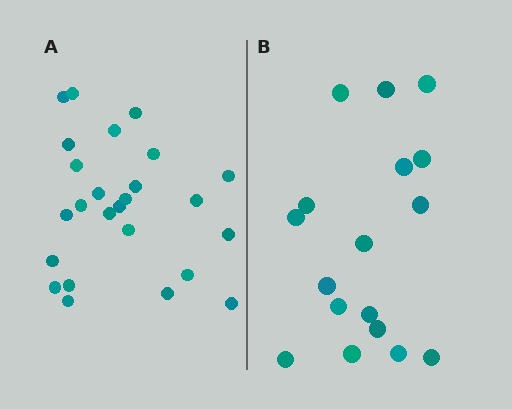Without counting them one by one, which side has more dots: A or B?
Region A (the left region) has more dots.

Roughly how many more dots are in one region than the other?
Region A has roughly 8 or so more dots than region B.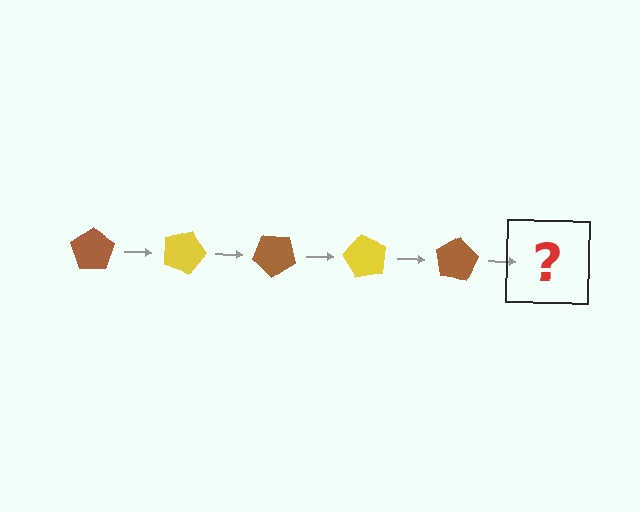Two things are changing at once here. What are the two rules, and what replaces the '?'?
The two rules are that it rotates 20 degrees each step and the color cycles through brown and yellow. The '?' should be a yellow pentagon, rotated 100 degrees from the start.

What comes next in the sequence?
The next element should be a yellow pentagon, rotated 100 degrees from the start.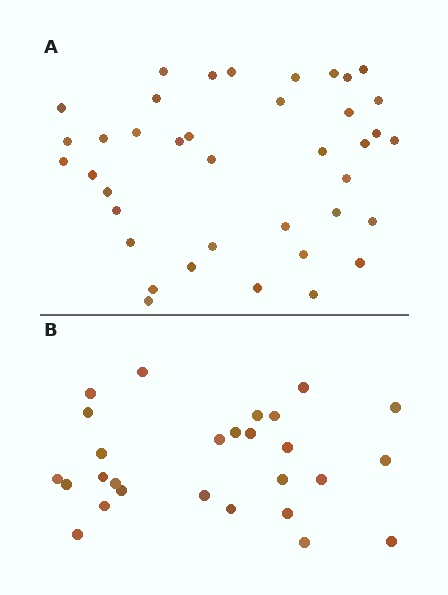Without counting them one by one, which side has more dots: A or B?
Region A (the top region) has more dots.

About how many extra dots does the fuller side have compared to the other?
Region A has roughly 12 or so more dots than region B.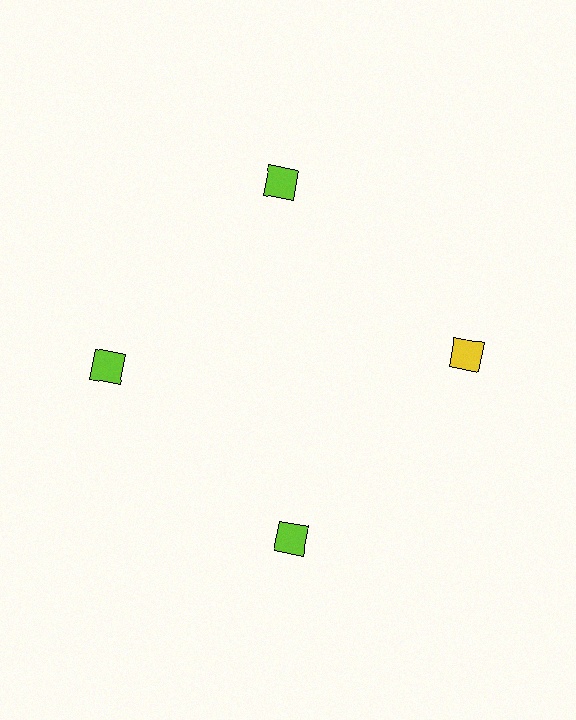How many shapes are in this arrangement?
There are 4 shapes arranged in a ring pattern.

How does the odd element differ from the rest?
It has a different color: yellow instead of lime.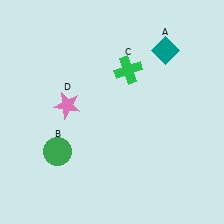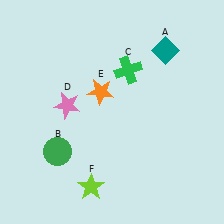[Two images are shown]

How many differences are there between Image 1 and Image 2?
There are 2 differences between the two images.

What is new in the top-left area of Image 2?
An orange star (E) was added in the top-left area of Image 2.